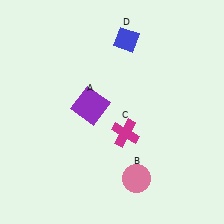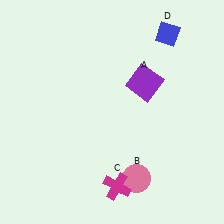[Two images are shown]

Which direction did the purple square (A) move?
The purple square (A) moved right.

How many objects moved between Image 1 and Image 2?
3 objects moved between the two images.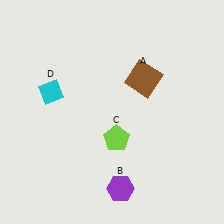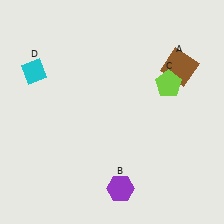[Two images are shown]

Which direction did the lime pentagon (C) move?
The lime pentagon (C) moved up.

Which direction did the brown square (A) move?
The brown square (A) moved right.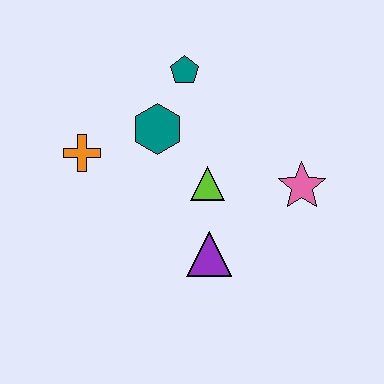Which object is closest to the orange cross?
The teal hexagon is closest to the orange cross.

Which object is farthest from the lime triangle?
The orange cross is farthest from the lime triangle.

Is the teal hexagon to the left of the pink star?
Yes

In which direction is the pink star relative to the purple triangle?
The pink star is to the right of the purple triangle.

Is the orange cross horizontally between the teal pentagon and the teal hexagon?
No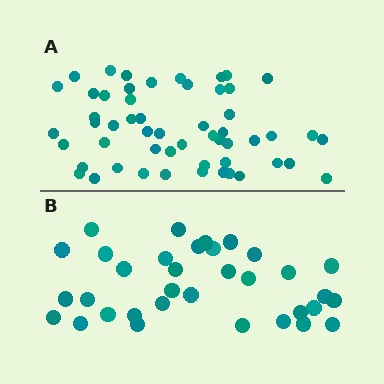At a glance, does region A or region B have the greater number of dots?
Region A (the top region) has more dots.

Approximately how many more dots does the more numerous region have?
Region A has approximately 20 more dots than region B.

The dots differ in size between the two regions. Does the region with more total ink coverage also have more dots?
No. Region B has more total ink coverage because its dots are larger, but region A actually contains more individual dots. Total area can be misleading — the number of items is what matters here.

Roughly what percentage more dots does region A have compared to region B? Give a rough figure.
About 60% more.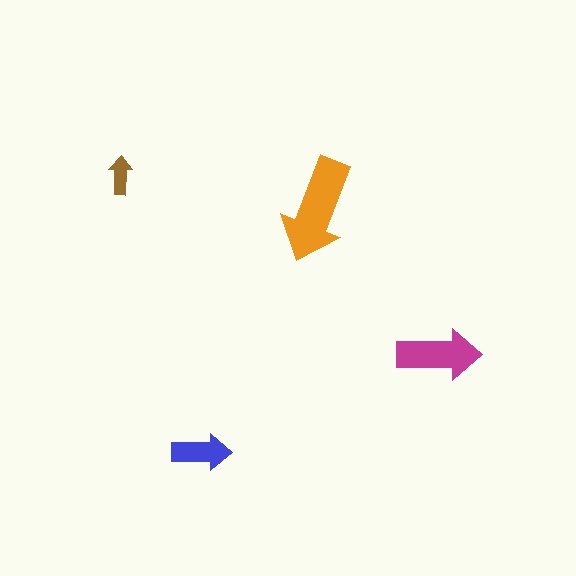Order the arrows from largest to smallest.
the orange one, the magenta one, the blue one, the brown one.